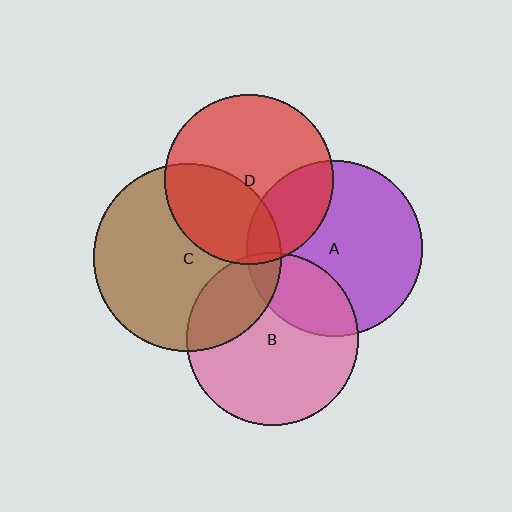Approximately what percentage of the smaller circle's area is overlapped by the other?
Approximately 35%.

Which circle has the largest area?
Circle C (brown).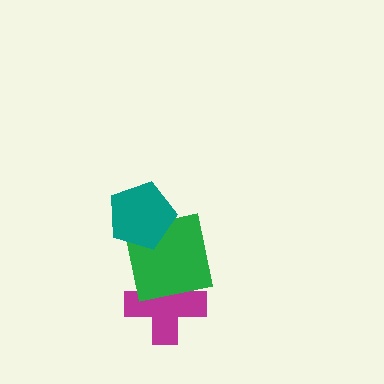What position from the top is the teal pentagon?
The teal pentagon is 1st from the top.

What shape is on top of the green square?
The teal pentagon is on top of the green square.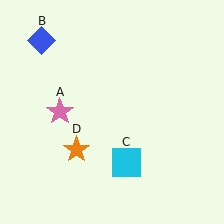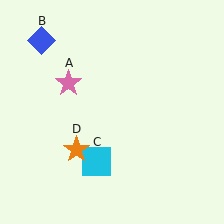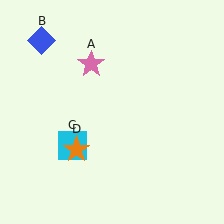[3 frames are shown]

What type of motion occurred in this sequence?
The pink star (object A), cyan square (object C) rotated clockwise around the center of the scene.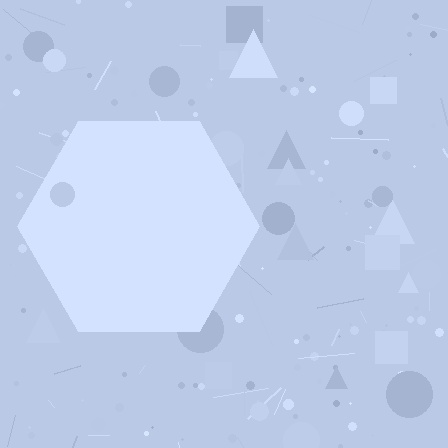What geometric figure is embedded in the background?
A hexagon is embedded in the background.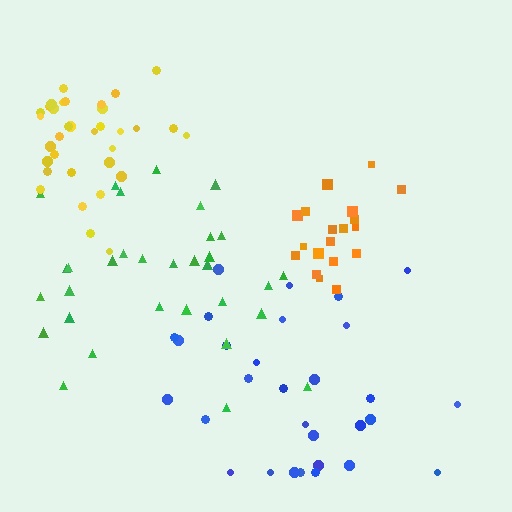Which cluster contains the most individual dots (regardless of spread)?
Yellow (34).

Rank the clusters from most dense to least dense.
orange, yellow, green, blue.